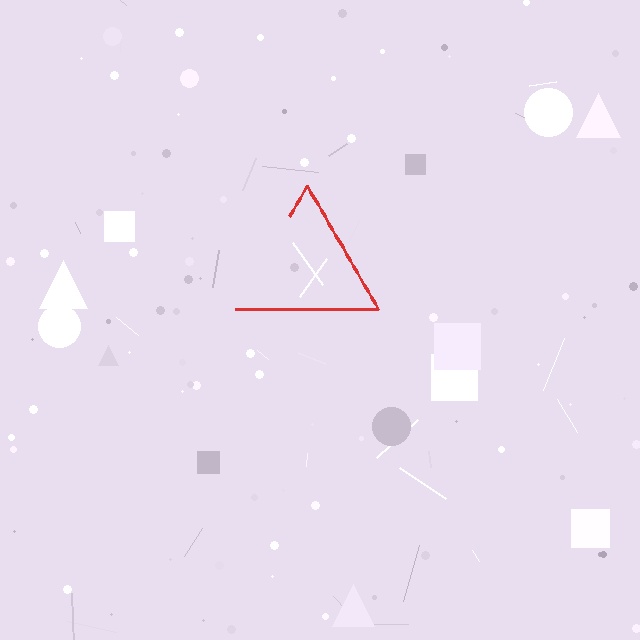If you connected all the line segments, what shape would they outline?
They would outline a triangle.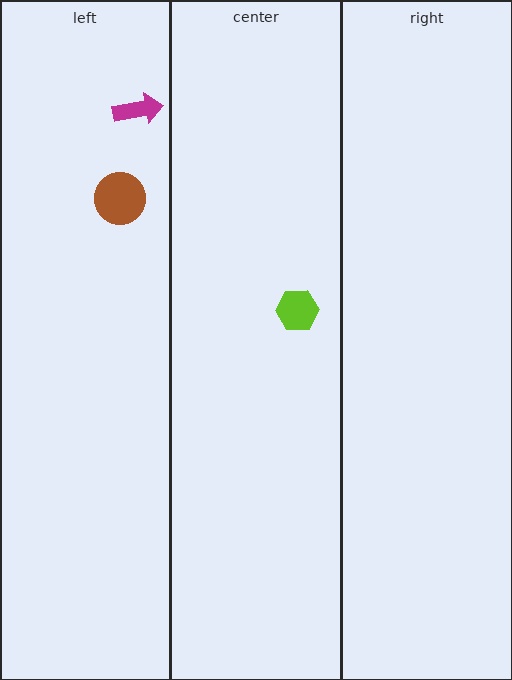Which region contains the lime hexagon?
The center region.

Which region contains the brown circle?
The left region.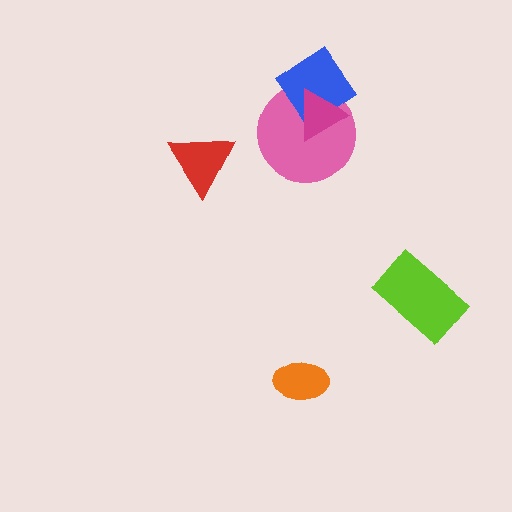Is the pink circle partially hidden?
Yes, it is partially covered by another shape.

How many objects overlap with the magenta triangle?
2 objects overlap with the magenta triangle.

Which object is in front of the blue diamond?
The magenta triangle is in front of the blue diamond.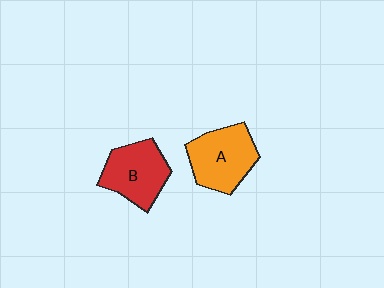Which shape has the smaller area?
Shape B (red).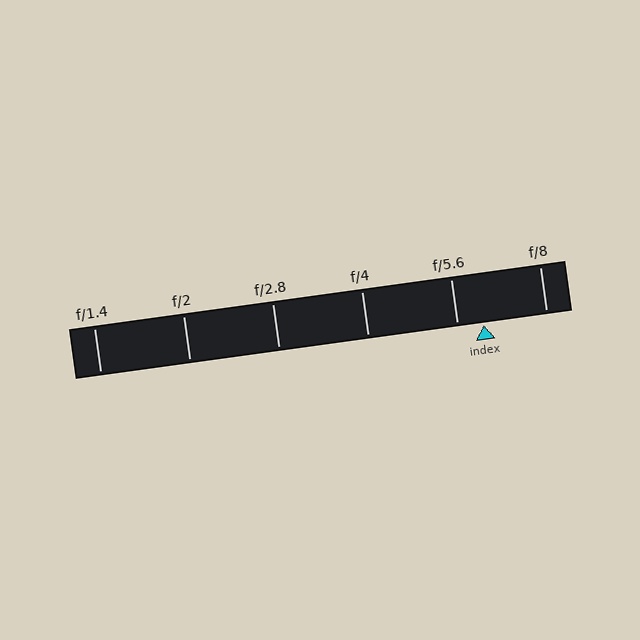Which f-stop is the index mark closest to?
The index mark is closest to f/5.6.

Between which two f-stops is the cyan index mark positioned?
The index mark is between f/5.6 and f/8.